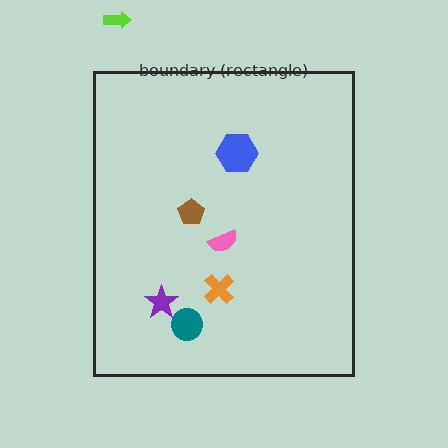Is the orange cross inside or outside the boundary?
Inside.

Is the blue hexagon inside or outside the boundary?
Inside.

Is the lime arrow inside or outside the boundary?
Outside.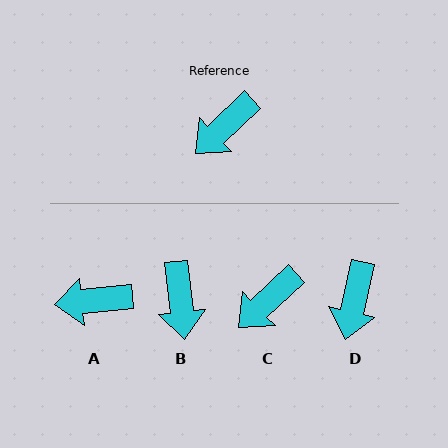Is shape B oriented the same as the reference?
No, it is off by about 53 degrees.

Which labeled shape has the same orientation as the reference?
C.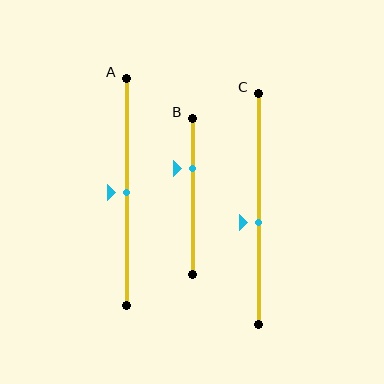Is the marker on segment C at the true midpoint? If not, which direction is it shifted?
No, the marker on segment C is shifted downward by about 6% of the segment length.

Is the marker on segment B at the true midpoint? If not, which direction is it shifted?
No, the marker on segment B is shifted upward by about 18% of the segment length.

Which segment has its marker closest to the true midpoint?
Segment A has its marker closest to the true midpoint.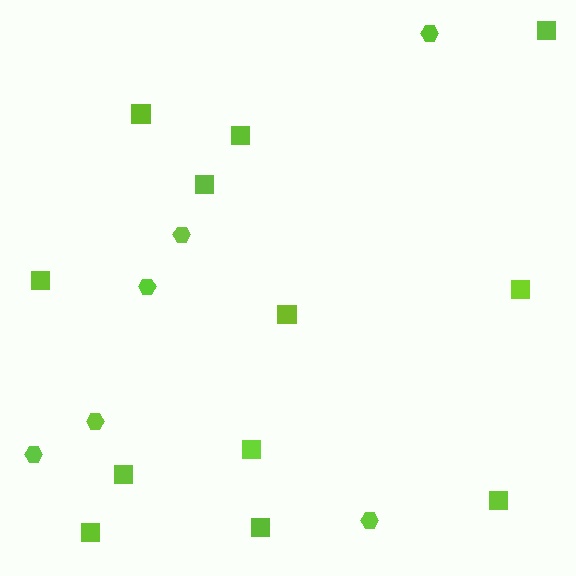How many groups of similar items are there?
There are 2 groups: one group of squares (12) and one group of hexagons (6).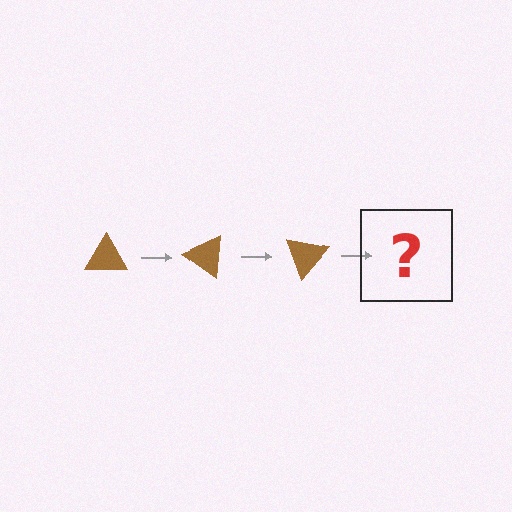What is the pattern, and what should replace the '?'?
The pattern is that the triangle rotates 35 degrees each step. The '?' should be a brown triangle rotated 105 degrees.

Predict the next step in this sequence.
The next step is a brown triangle rotated 105 degrees.